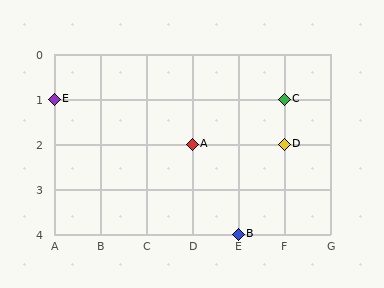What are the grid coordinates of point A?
Point A is at grid coordinates (D, 2).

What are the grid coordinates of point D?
Point D is at grid coordinates (F, 2).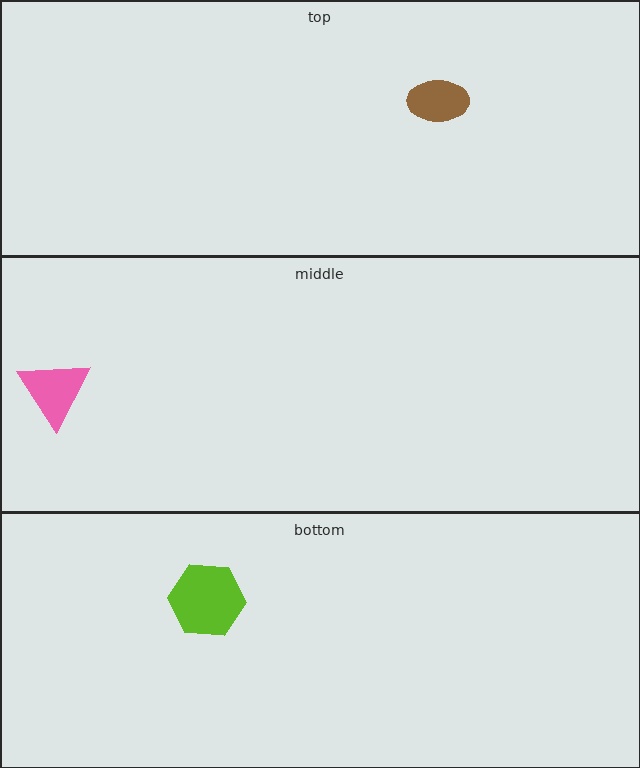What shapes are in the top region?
The brown ellipse.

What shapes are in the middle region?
The pink triangle.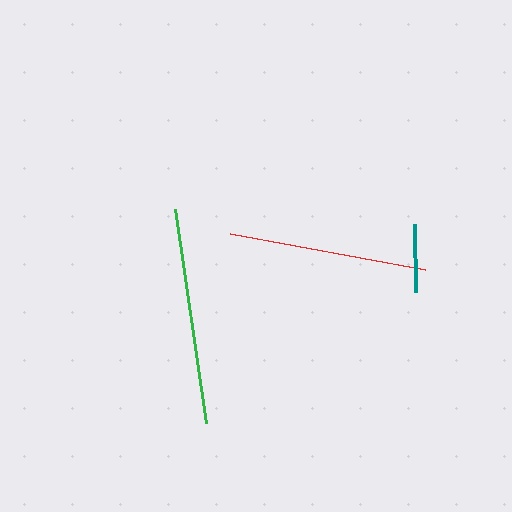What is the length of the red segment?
The red segment is approximately 198 pixels long.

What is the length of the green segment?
The green segment is approximately 216 pixels long.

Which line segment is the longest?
The green line is the longest at approximately 216 pixels.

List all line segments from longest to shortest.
From longest to shortest: green, red, teal.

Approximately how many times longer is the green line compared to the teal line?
The green line is approximately 3.2 times the length of the teal line.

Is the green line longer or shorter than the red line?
The green line is longer than the red line.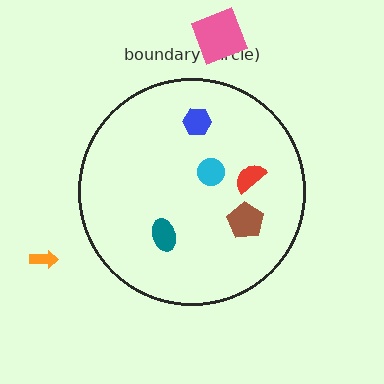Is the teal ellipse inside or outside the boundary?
Inside.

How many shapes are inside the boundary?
5 inside, 2 outside.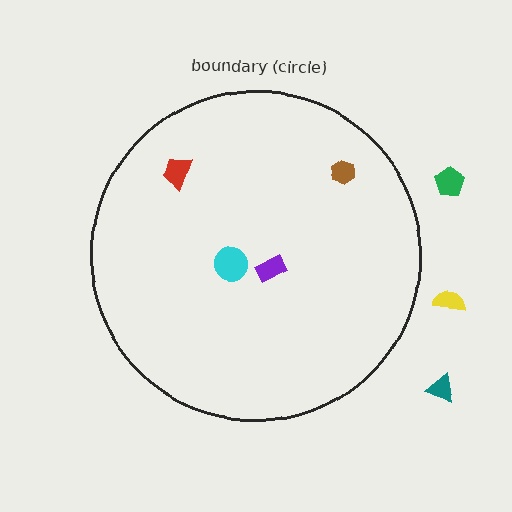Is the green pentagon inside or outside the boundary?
Outside.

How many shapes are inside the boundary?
4 inside, 3 outside.